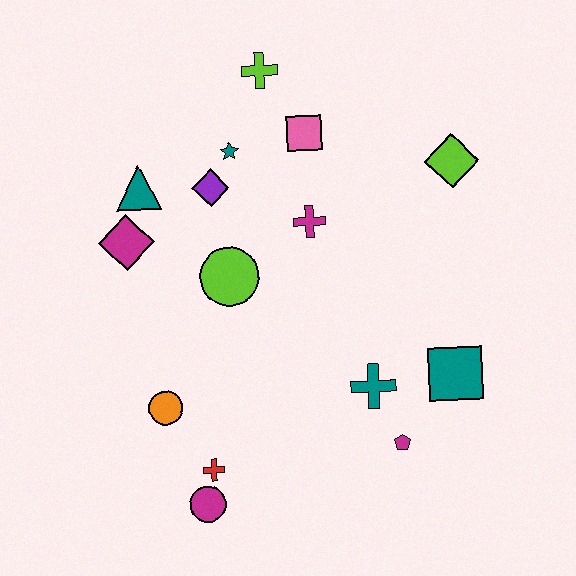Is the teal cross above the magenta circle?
Yes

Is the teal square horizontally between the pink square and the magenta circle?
No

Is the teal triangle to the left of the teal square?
Yes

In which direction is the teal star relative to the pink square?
The teal star is to the left of the pink square.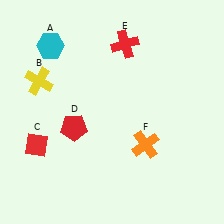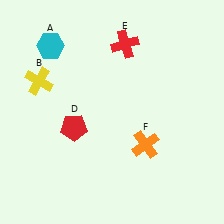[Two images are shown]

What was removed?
The red diamond (C) was removed in Image 2.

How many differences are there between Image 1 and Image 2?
There is 1 difference between the two images.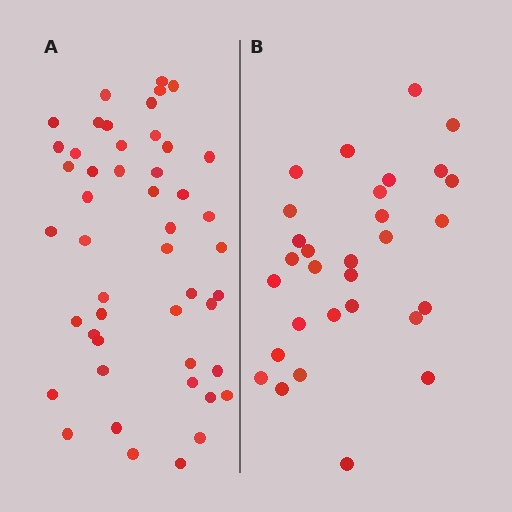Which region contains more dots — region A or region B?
Region A (the left region) has more dots.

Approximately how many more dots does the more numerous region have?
Region A has approximately 20 more dots than region B.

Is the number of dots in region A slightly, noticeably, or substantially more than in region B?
Region A has substantially more. The ratio is roughly 1.6 to 1.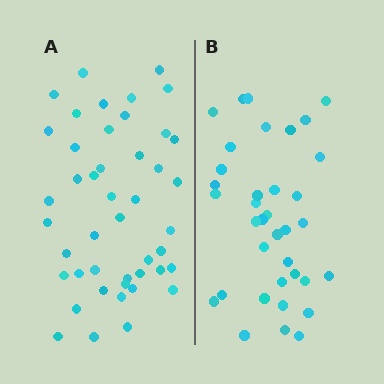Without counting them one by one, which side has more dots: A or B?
Region A (the left region) has more dots.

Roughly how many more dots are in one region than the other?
Region A has roughly 8 or so more dots than region B.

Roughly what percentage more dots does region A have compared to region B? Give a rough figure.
About 25% more.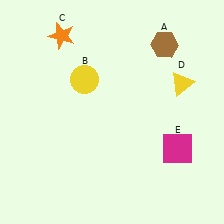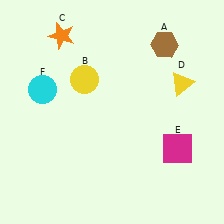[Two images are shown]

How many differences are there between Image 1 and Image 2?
There is 1 difference between the two images.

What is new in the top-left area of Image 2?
A cyan circle (F) was added in the top-left area of Image 2.